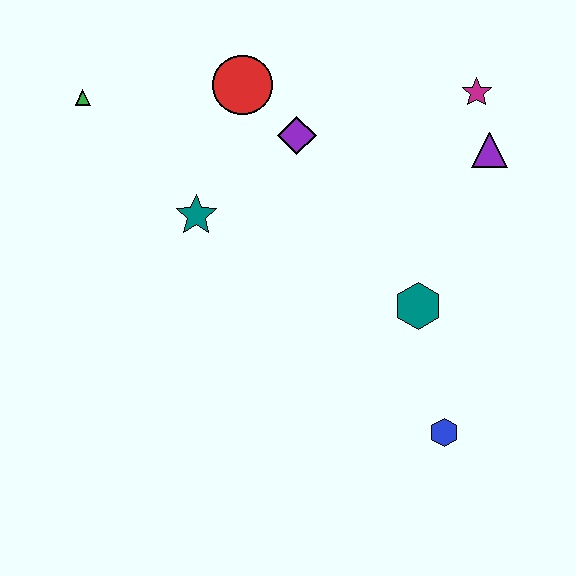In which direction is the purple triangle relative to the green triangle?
The purple triangle is to the right of the green triangle.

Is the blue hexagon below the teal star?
Yes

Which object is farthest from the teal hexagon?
The green triangle is farthest from the teal hexagon.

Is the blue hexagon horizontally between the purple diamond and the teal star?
No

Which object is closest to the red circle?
The purple diamond is closest to the red circle.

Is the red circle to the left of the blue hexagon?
Yes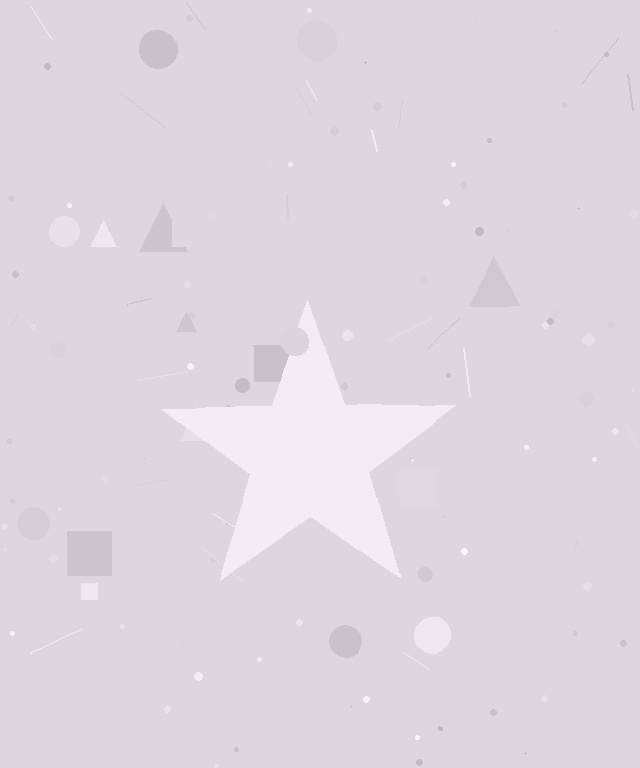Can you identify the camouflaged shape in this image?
The camouflaged shape is a star.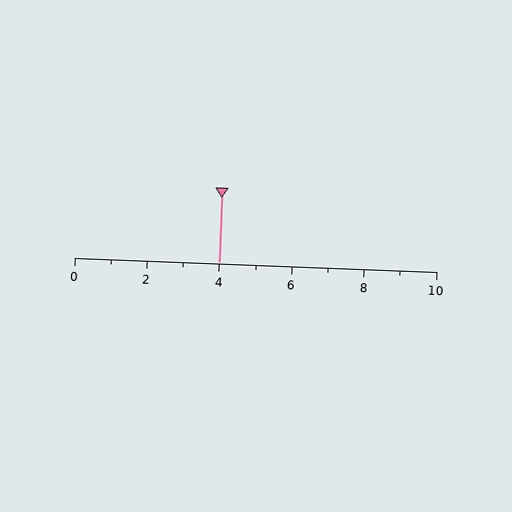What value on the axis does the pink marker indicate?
The marker indicates approximately 4.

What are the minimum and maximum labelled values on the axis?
The axis runs from 0 to 10.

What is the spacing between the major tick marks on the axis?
The major ticks are spaced 2 apart.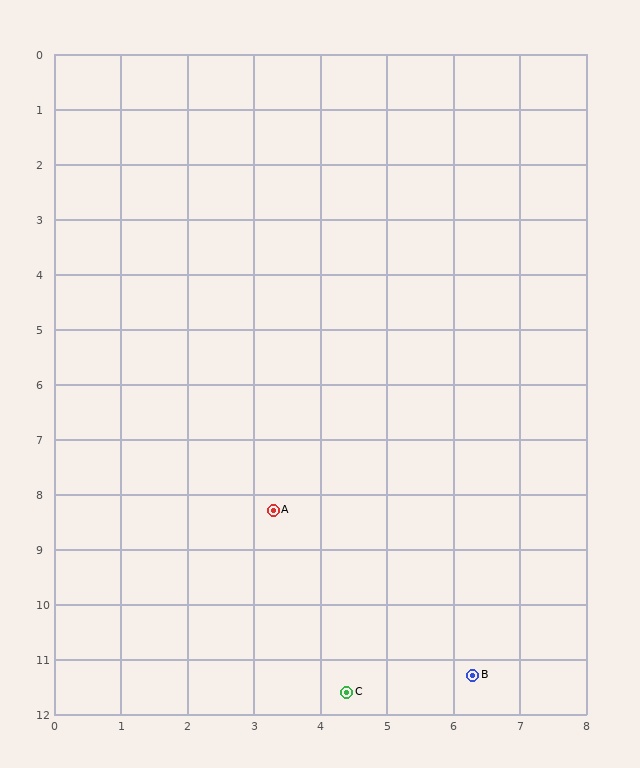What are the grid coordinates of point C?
Point C is at approximately (4.4, 11.6).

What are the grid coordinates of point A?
Point A is at approximately (3.3, 8.3).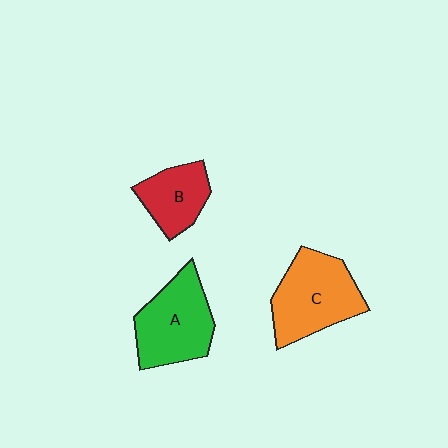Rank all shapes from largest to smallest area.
From largest to smallest: C (orange), A (green), B (red).